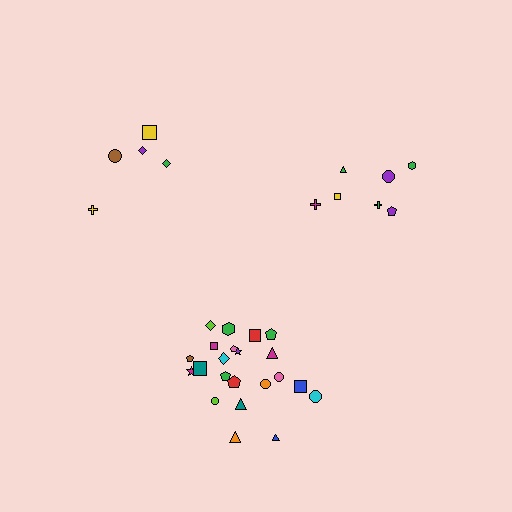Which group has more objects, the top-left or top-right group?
The top-right group.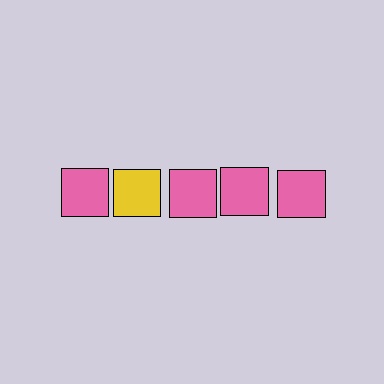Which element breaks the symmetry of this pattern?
The yellow square in the top row, second from left column breaks the symmetry. All other shapes are pink squares.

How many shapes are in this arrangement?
There are 5 shapes arranged in a grid pattern.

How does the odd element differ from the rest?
It has a different color: yellow instead of pink.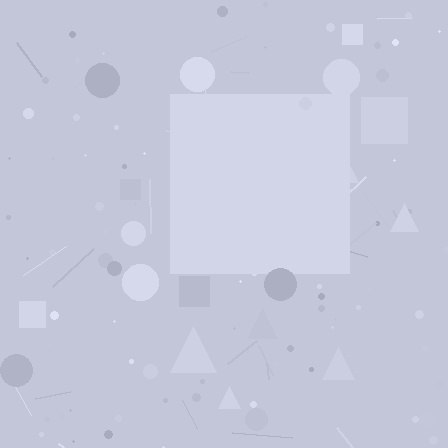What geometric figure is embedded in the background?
A square is embedded in the background.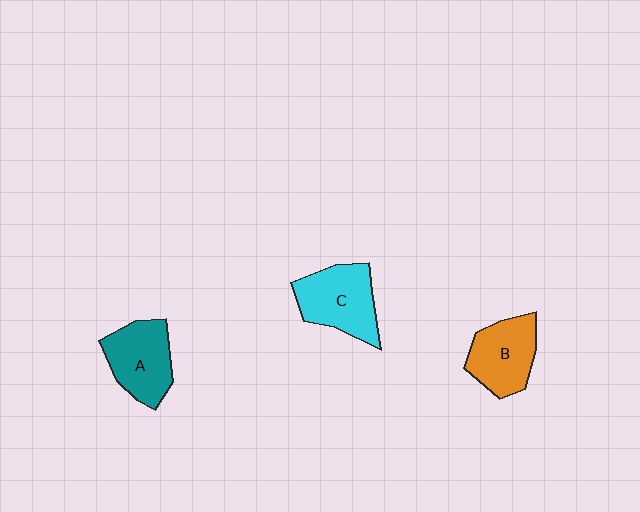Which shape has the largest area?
Shape C (cyan).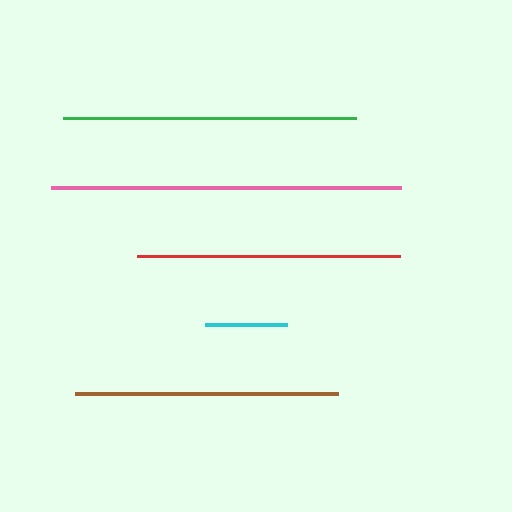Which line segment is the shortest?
The cyan line is the shortest at approximately 82 pixels.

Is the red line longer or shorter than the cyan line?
The red line is longer than the cyan line.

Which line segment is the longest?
The pink line is the longest at approximately 350 pixels.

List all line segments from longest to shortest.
From longest to shortest: pink, green, red, brown, cyan.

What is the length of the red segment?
The red segment is approximately 263 pixels long.